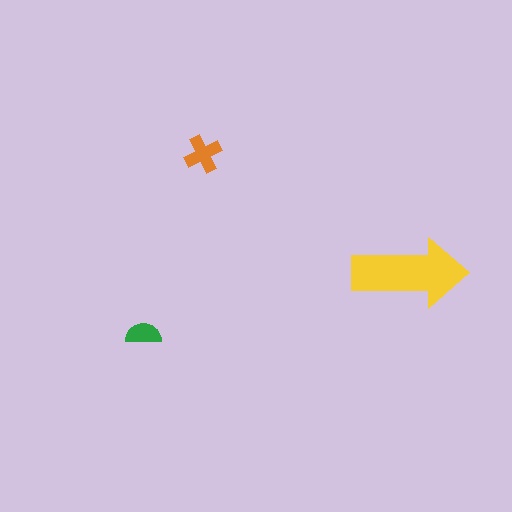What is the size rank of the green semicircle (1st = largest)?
3rd.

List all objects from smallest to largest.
The green semicircle, the orange cross, the yellow arrow.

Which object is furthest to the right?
The yellow arrow is rightmost.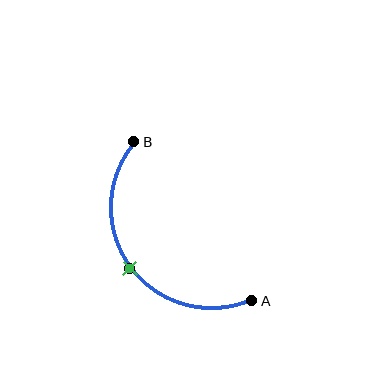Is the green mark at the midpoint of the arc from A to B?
Yes. The green mark lies on the arc at equal arc-length from both A and B — it is the arc midpoint.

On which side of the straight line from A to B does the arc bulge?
The arc bulges below and to the left of the straight line connecting A and B.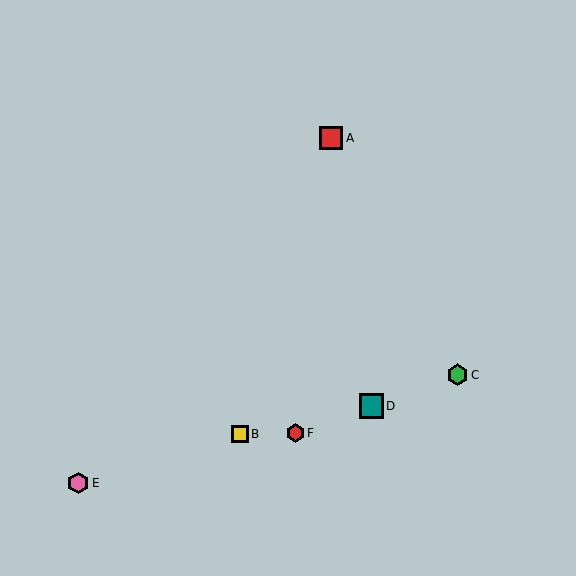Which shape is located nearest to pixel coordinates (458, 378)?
The green hexagon (labeled C) at (457, 375) is nearest to that location.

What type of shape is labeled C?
Shape C is a green hexagon.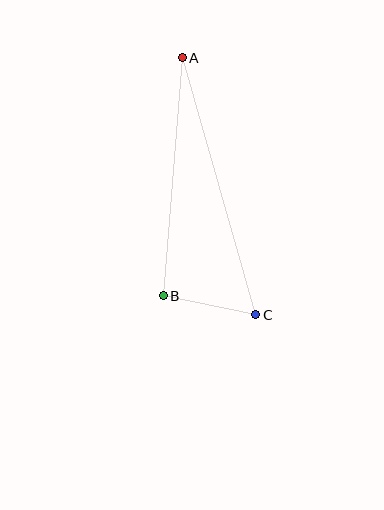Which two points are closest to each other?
Points B and C are closest to each other.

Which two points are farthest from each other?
Points A and C are farthest from each other.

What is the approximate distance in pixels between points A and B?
The distance between A and B is approximately 239 pixels.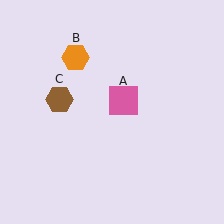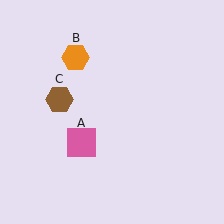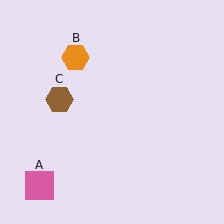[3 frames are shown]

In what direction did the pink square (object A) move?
The pink square (object A) moved down and to the left.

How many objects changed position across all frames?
1 object changed position: pink square (object A).